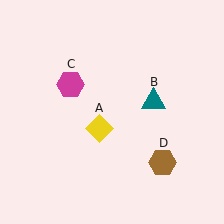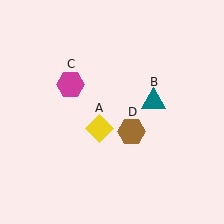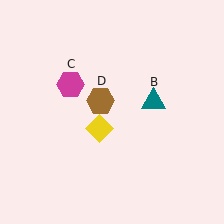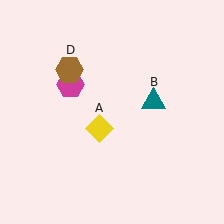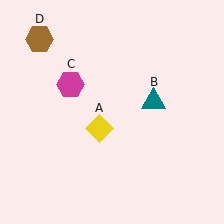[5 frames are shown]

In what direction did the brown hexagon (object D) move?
The brown hexagon (object D) moved up and to the left.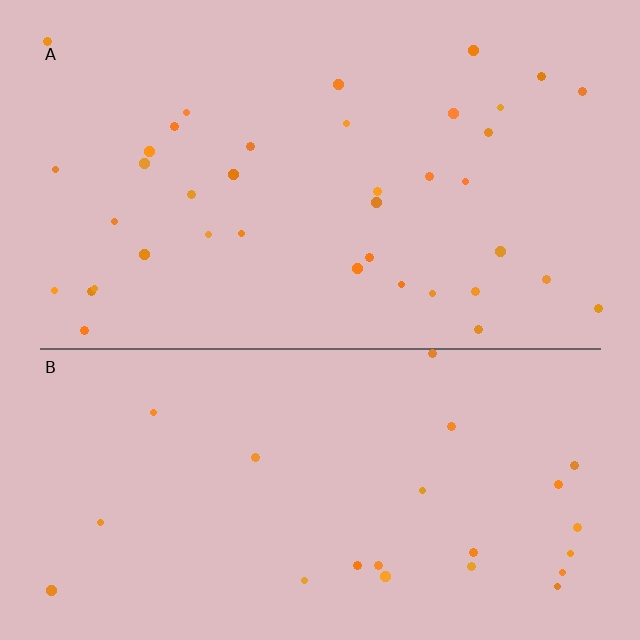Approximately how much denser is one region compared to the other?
Approximately 1.6× — region A over region B.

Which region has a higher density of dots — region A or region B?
A (the top).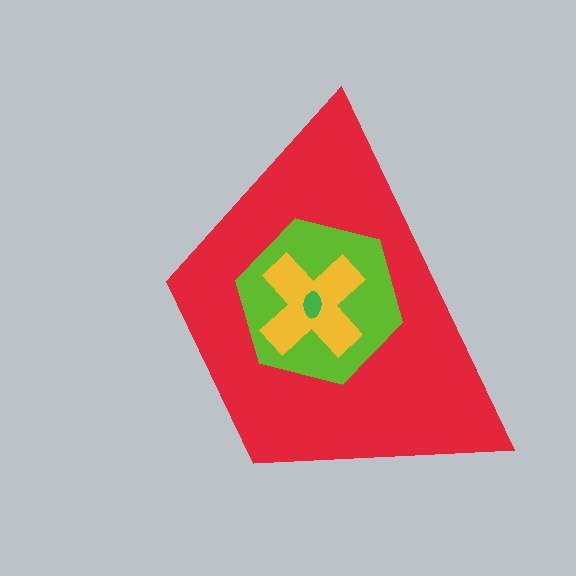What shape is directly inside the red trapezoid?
The lime hexagon.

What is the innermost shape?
The green ellipse.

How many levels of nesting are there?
4.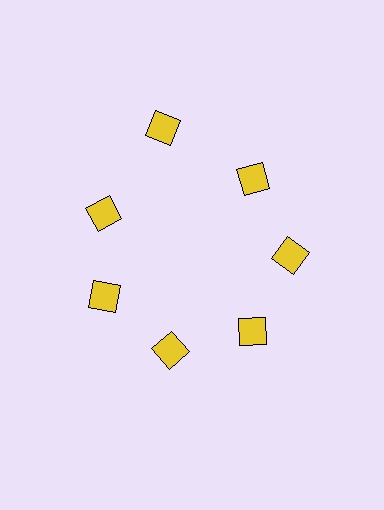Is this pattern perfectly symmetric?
No. The 7 yellow diamonds are arranged in a ring, but one element near the 12 o'clock position is pushed outward from the center, breaking the 7-fold rotational symmetry.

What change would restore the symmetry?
The symmetry would be restored by moving it inward, back onto the ring so that all 7 diamonds sit at equal angles and equal distance from the center.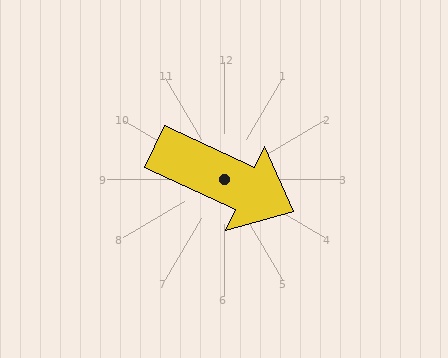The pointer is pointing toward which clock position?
Roughly 4 o'clock.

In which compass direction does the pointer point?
Southeast.